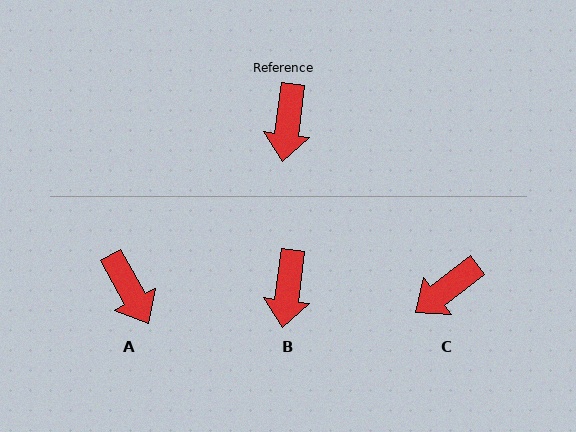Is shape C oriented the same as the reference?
No, it is off by about 45 degrees.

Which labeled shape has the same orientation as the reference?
B.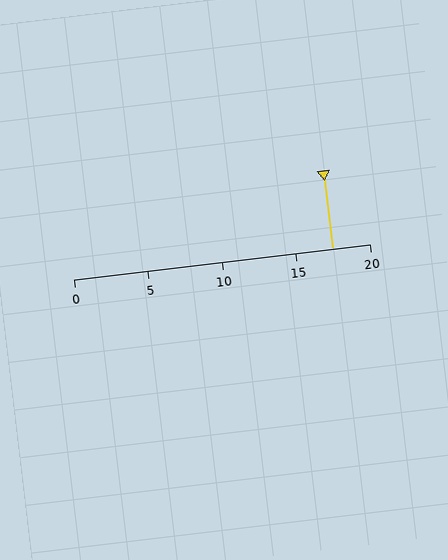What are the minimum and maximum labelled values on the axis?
The axis runs from 0 to 20.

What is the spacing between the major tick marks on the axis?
The major ticks are spaced 5 apart.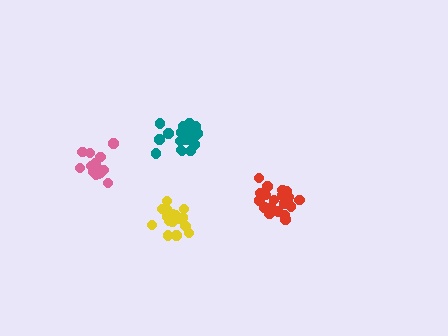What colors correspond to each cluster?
The clusters are colored: pink, teal, red, yellow.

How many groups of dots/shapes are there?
There are 4 groups.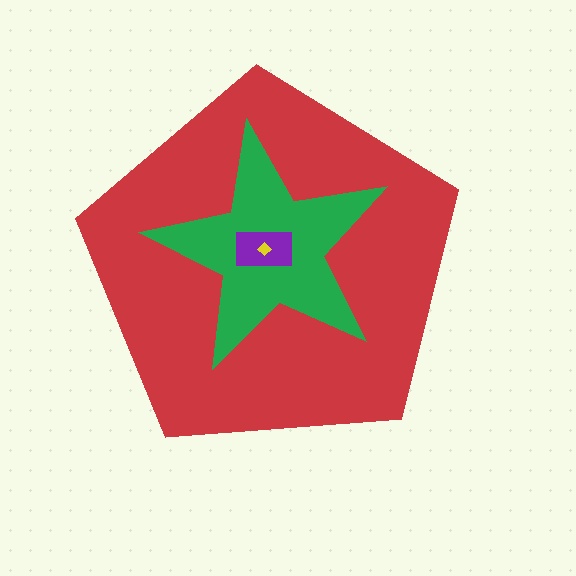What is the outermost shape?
The red pentagon.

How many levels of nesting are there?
4.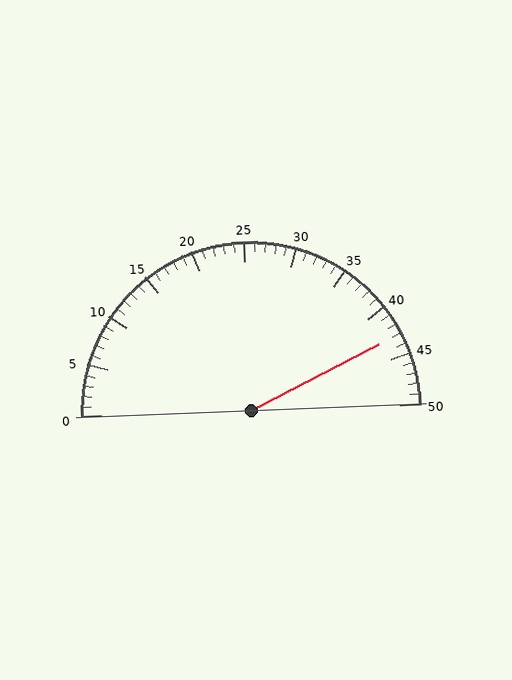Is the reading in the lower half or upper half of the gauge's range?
The reading is in the upper half of the range (0 to 50).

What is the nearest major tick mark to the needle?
The nearest major tick mark is 45.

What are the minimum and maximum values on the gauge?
The gauge ranges from 0 to 50.